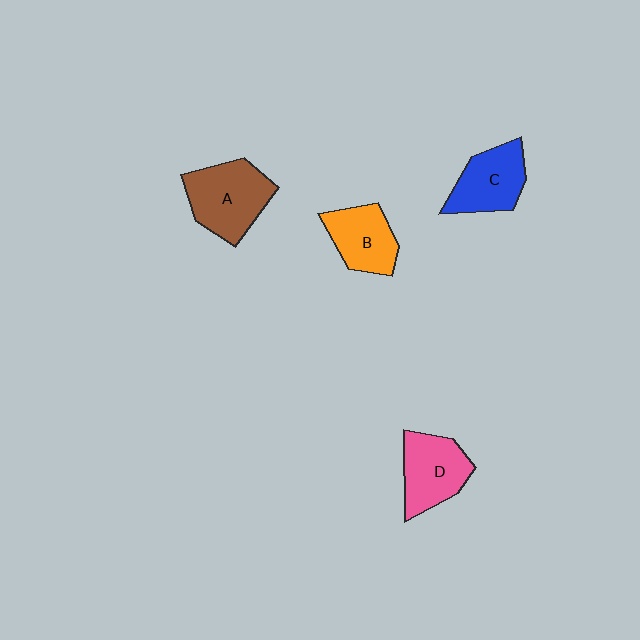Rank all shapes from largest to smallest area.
From largest to smallest: A (brown), D (pink), C (blue), B (orange).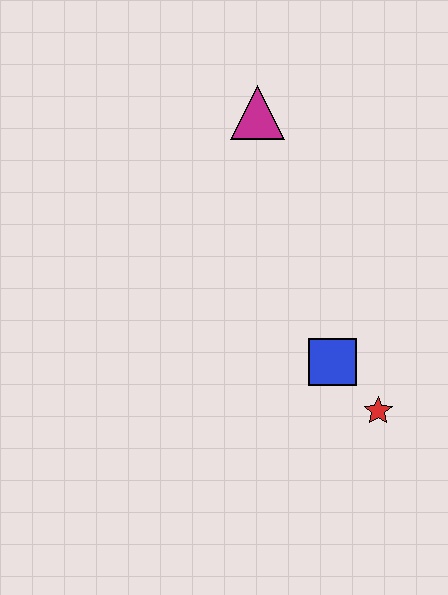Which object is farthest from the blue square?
The magenta triangle is farthest from the blue square.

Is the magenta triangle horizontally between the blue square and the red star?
No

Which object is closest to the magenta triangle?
The blue square is closest to the magenta triangle.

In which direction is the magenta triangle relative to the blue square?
The magenta triangle is above the blue square.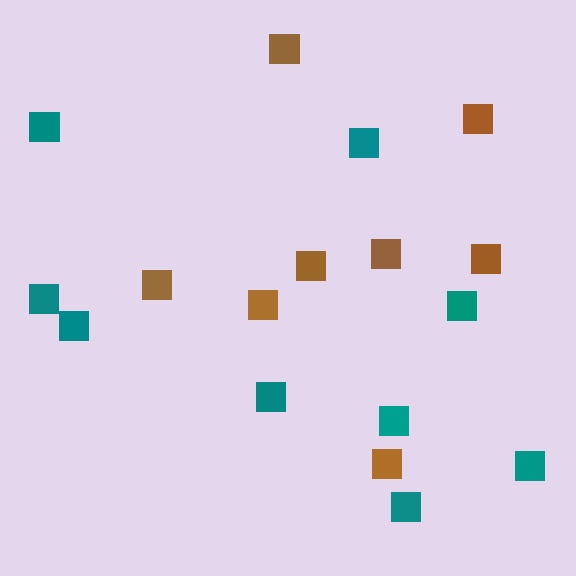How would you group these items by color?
There are 2 groups: one group of brown squares (8) and one group of teal squares (9).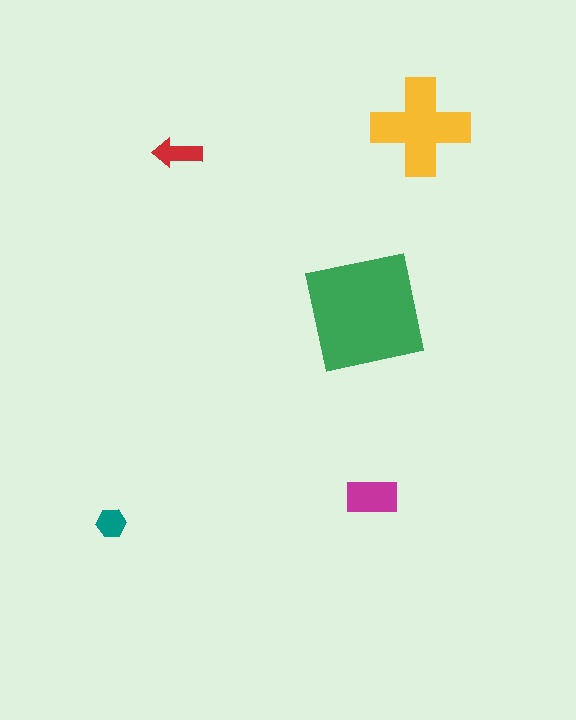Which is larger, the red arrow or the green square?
The green square.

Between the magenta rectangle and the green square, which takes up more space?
The green square.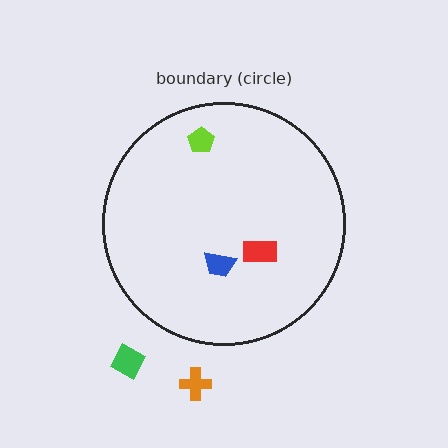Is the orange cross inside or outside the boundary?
Outside.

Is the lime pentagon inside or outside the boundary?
Inside.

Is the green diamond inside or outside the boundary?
Outside.